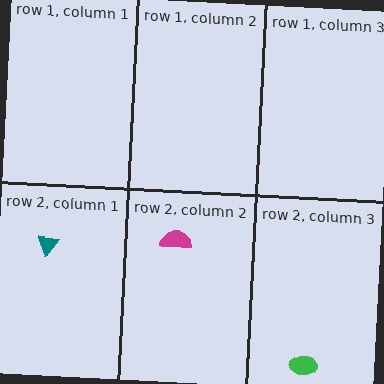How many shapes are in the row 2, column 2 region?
1.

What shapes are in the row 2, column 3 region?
The green ellipse.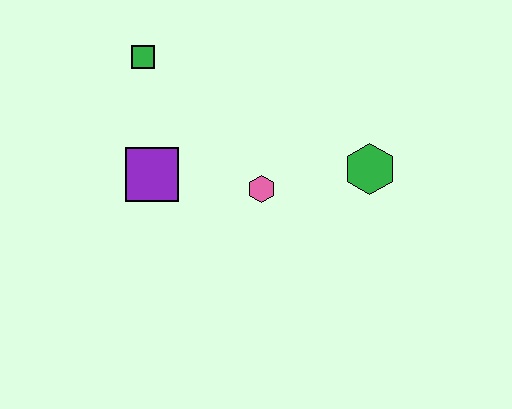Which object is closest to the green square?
The purple square is closest to the green square.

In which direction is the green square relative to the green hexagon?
The green square is to the left of the green hexagon.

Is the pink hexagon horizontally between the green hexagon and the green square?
Yes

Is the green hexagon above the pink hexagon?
Yes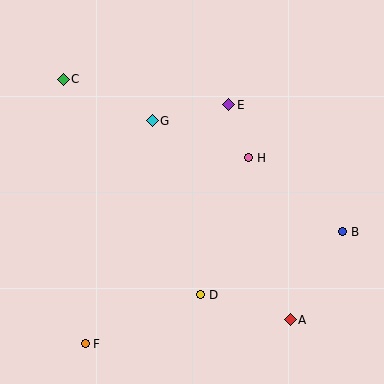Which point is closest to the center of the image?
Point H at (249, 158) is closest to the center.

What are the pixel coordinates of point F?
Point F is at (85, 344).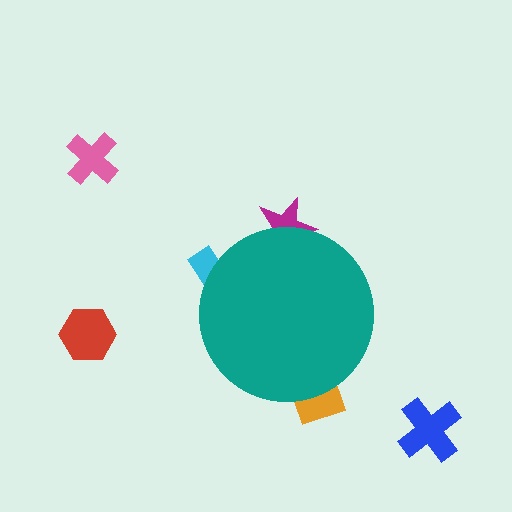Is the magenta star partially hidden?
Yes, the magenta star is partially hidden behind the teal circle.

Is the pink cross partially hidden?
No, the pink cross is fully visible.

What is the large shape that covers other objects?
A teal circle.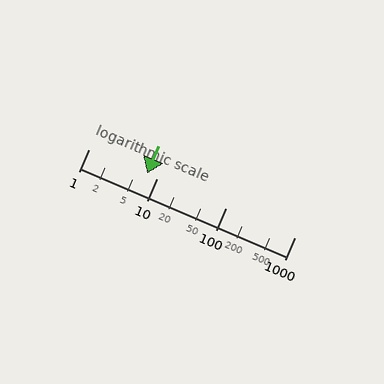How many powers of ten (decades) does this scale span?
The scale spans 3 decades, from 1 to 1000.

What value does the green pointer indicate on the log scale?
The pointer indicates approximately 7.1.